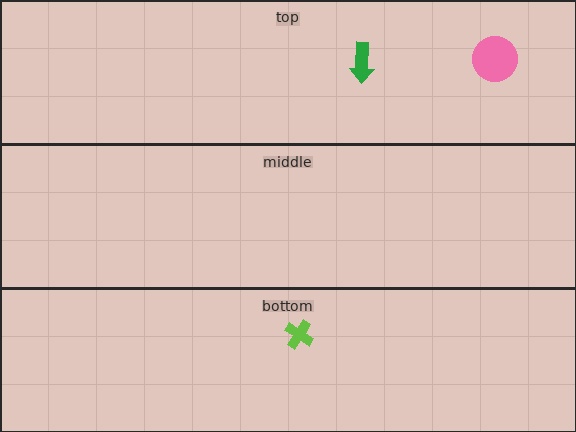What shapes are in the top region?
The green arrow, the pink circle.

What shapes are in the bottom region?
The lime cross.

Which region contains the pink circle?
The top region.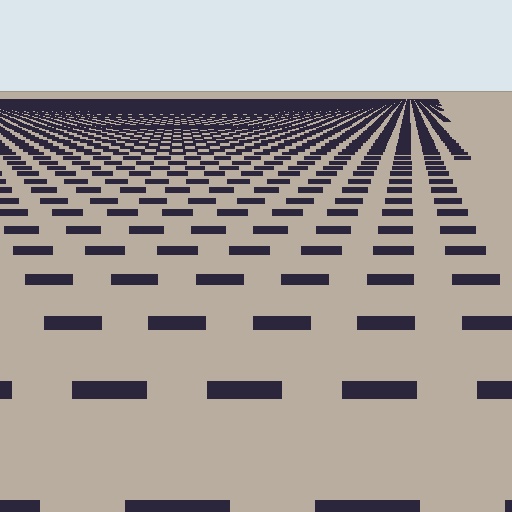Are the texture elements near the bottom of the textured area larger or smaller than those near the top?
Larger. Near the bottom, elements are closer to the viewer and appear at a bigger on-screen size.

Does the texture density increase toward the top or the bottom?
Density increases toward the top.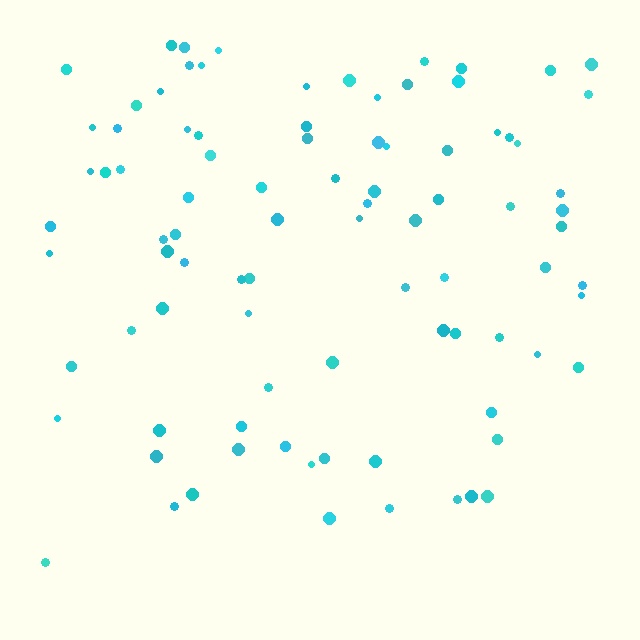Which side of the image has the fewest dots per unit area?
The bottom.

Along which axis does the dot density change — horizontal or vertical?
Vertical.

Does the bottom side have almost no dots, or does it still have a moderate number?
Still a moderate number, just noticeably fewer than the top.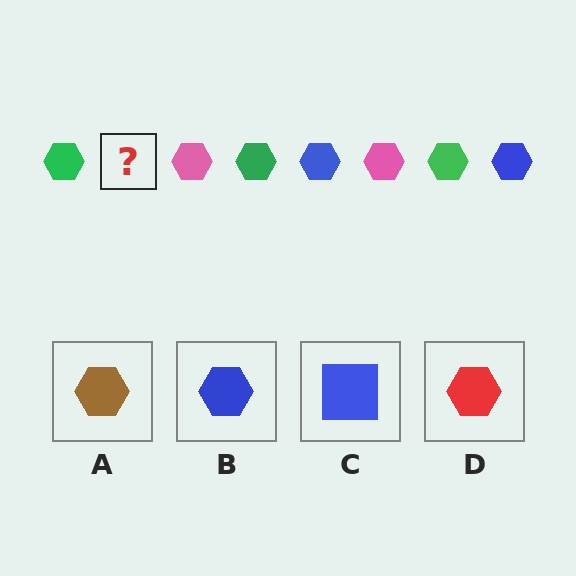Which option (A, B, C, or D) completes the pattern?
B.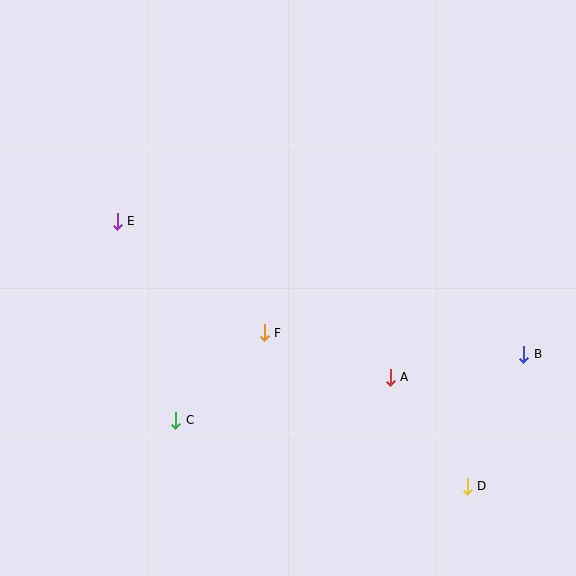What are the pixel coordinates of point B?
Point B is at (524, 354).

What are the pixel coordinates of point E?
Point E is at (117, 221).